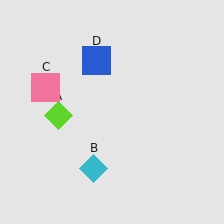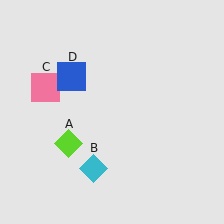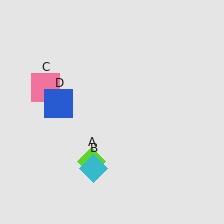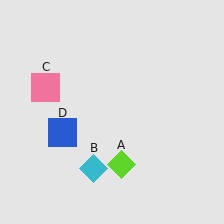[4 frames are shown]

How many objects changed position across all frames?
2 objects changed position: lime diamond (object A), blue square (object D).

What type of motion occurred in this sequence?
The lime diamond (object A), blue square (object D) rotated counterclockwise around the center of the scene.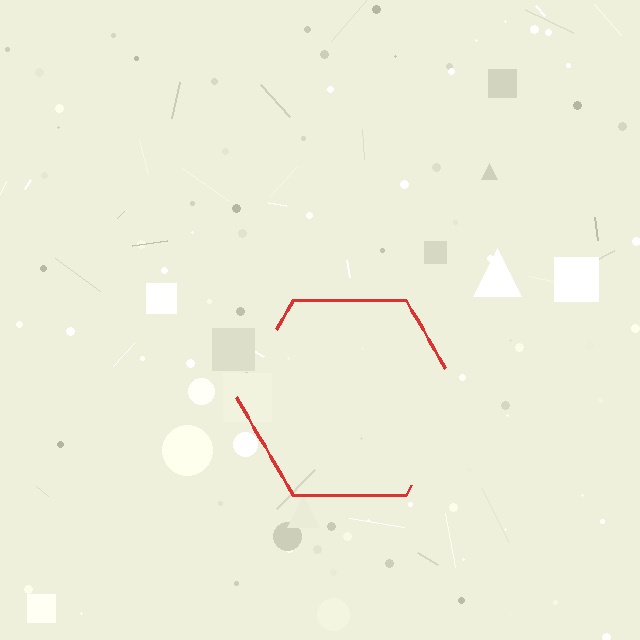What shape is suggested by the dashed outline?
The dashed outline suggests a hexagon.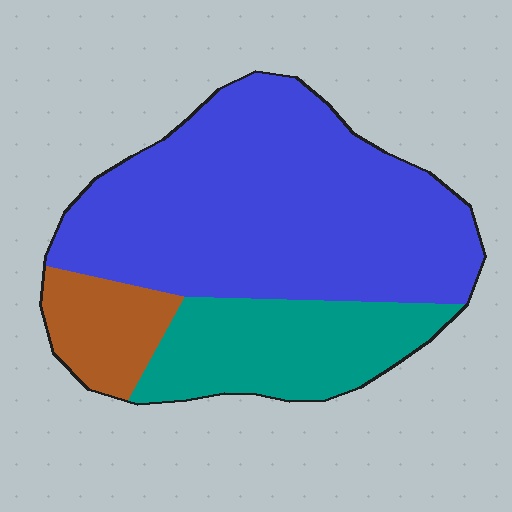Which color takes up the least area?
Brown, at roughly 10%.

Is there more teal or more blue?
Blue.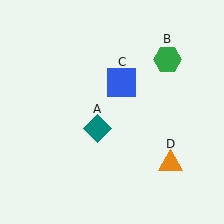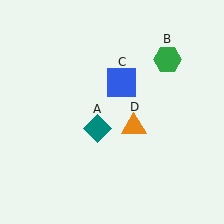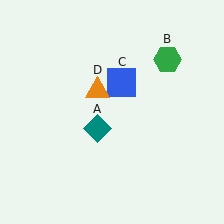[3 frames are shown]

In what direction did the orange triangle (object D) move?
The orange triangle (object D) moved up and to the left.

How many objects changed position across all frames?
1 object changed position: orange triangle (object D).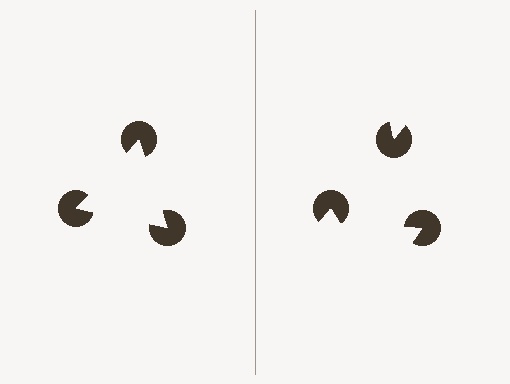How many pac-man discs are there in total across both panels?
6 — 3 on each side.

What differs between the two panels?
The pac-man discs are positioned identically on both sides; only the wedge orientations differ. On the left they align to a triangle; on the right they are misaligned.